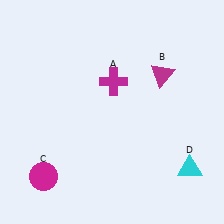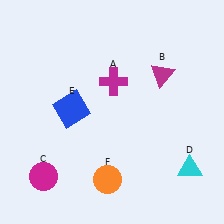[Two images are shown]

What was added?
A blue square (E), an orange circle (F) were added in Image 2.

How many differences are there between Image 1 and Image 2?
There are 2 differences between the two images.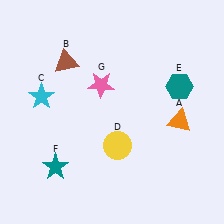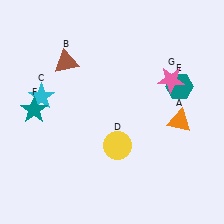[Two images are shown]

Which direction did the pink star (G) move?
The pink star (G) moved right.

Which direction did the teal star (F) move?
The teal star (F) moved up.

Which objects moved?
The objects that moved are: the teal star (F), the pink star (G).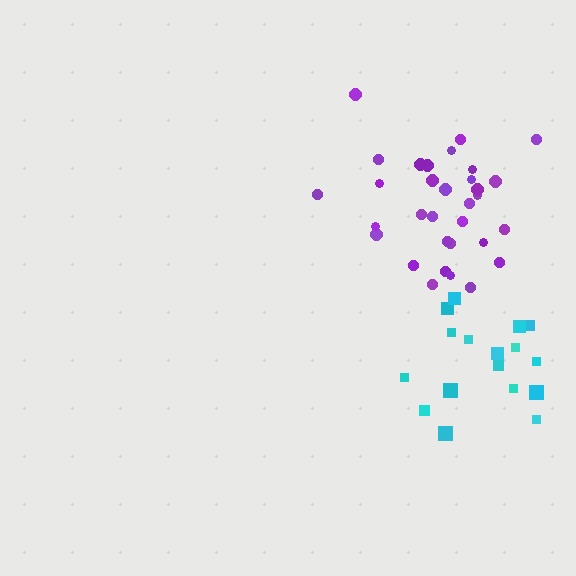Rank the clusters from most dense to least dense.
purple, cyan.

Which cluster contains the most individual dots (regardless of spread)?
Purple (32).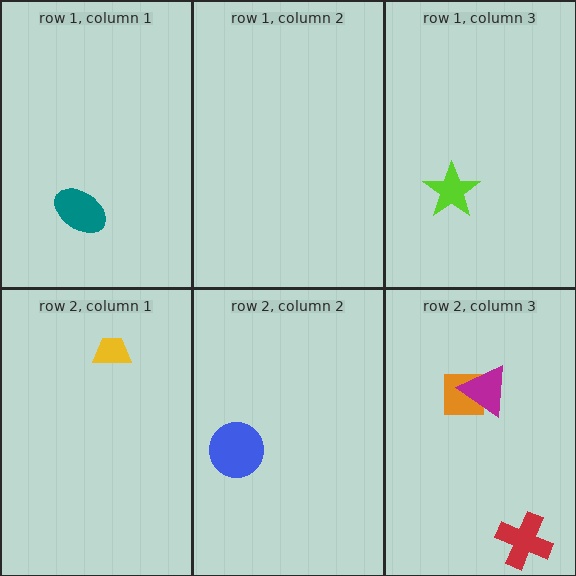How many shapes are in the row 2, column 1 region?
1.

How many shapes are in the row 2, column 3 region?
3.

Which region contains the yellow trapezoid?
The row 2, column 1 region.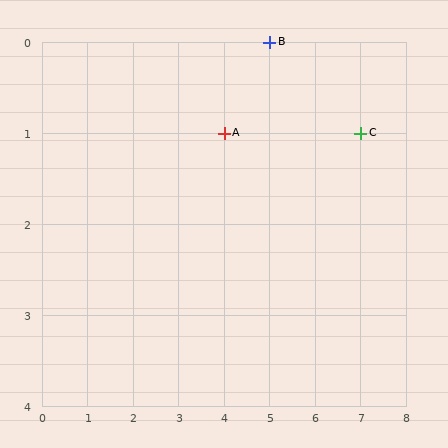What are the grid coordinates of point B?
Point B is at grid coordinates (5, 0).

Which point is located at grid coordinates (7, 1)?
Point C is at (7, 1).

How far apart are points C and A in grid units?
Points C and A are 3 columns apart.